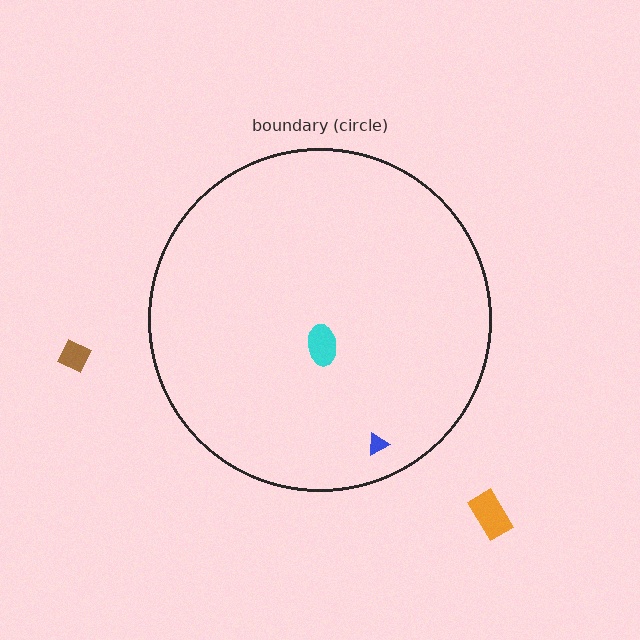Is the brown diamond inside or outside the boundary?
Outside.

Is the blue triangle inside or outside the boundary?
Inside.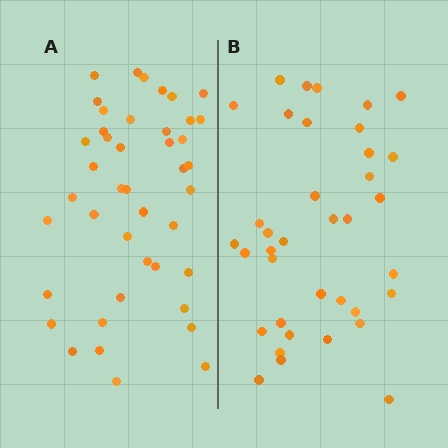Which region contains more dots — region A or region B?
Region A (the left region) has more dots.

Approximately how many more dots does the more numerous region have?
Region A has about 6 more dots than region B.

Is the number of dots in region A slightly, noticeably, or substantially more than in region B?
Region A has only slightly more — the two regions are fairly close. The ratio is roughly 1.2 to 1.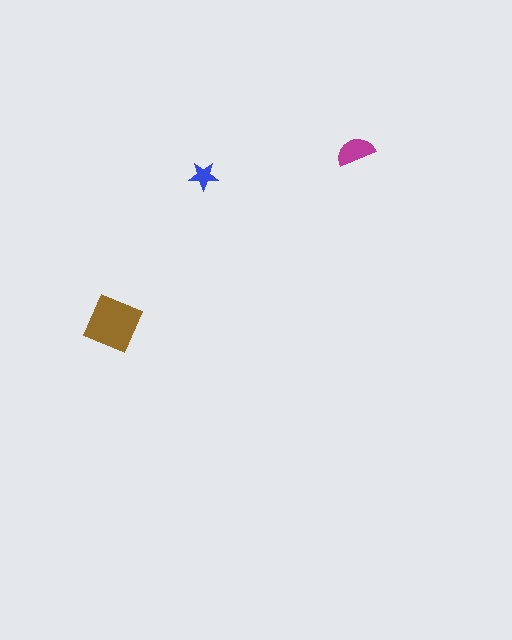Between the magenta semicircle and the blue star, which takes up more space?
The magenta semicircle.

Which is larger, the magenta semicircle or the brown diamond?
The brown diamond.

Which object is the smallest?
The blue star.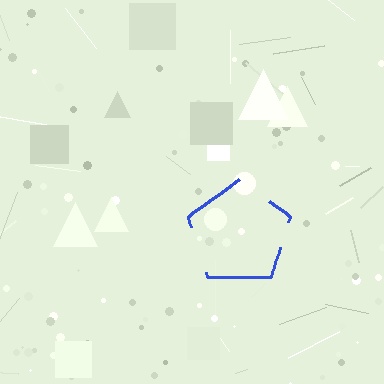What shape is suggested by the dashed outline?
The dashed outline suggests a pentagon.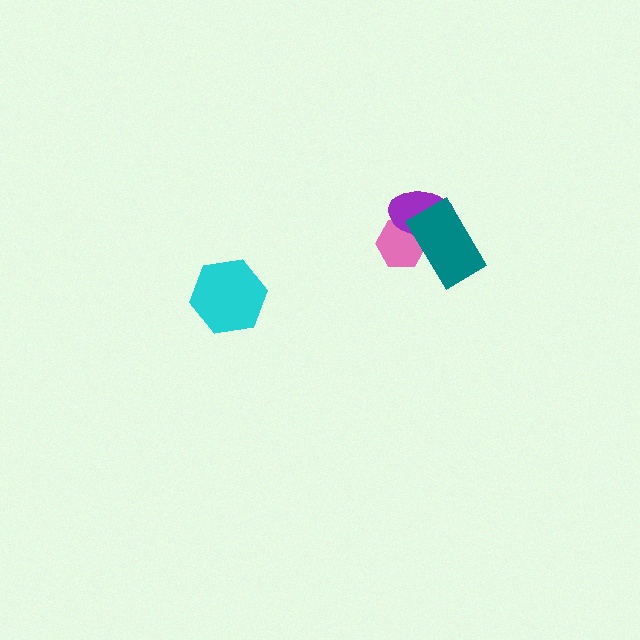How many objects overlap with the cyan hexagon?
0 objects overlap with the cyan hexagon.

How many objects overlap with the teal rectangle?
2 objects overlap with the teal rectangle.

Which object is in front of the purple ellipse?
The teal rectangle is in front of the purple ellipse.